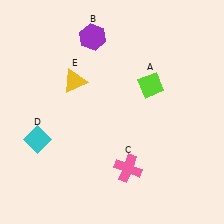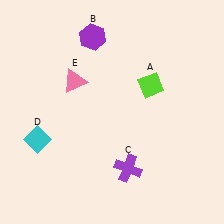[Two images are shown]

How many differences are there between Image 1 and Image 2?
There are 2 differences between the two images.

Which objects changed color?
C changed from pink to purple. E changed from yellow to pink.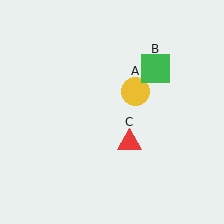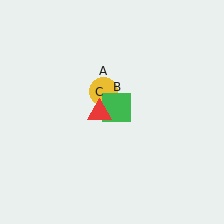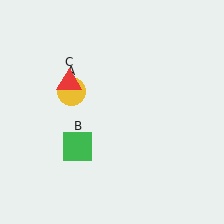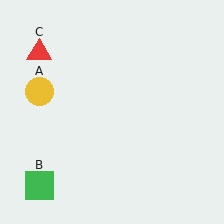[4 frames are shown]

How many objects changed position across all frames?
3 objects changed position: yellow circle (object A), green square (object B), red triangle (object C).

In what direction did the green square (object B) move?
The green square (object B) moved down and to the left.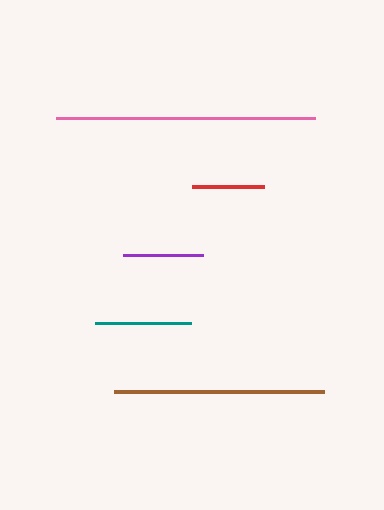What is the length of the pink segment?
The pink segment is approximately 259 pixels long.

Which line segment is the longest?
The pink line is the longest at approximately 259 pixels.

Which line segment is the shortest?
The red line is the shortest at approximately 72 pixels.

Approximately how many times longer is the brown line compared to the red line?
The brown line is approximately 2.9 times the length of the red line.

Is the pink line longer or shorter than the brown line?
The pink line is longer than the brown line.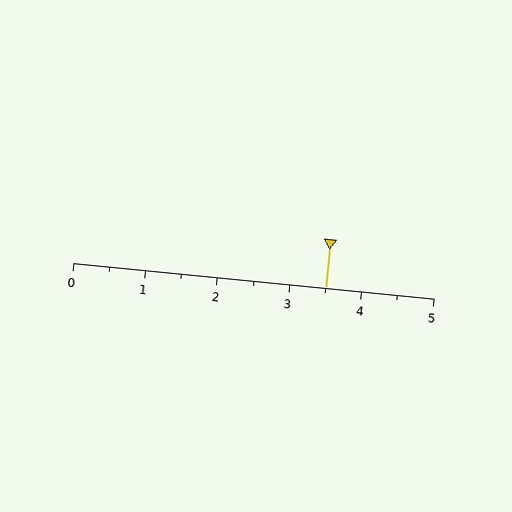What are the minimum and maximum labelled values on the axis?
The axis runs from 0 to 5.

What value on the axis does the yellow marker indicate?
The marker indicates approximately 3.5.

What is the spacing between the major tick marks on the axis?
The major ticks are spaced 1 apart.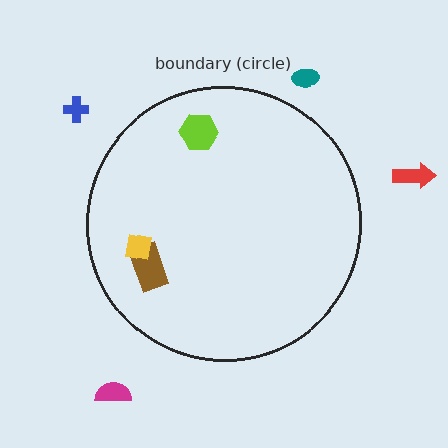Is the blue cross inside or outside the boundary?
Outside.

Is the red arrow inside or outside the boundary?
Outside.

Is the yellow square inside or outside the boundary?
Inside.